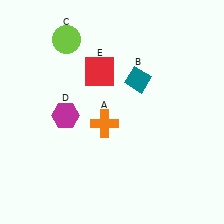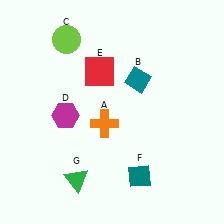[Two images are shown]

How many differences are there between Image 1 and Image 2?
There are 2 differences between the two images.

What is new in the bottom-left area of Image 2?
A green triangle (G) was added in the bottom-left area of Image 2.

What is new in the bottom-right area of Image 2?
A teal diamond (F) was added in the bottom-right area of Image 2.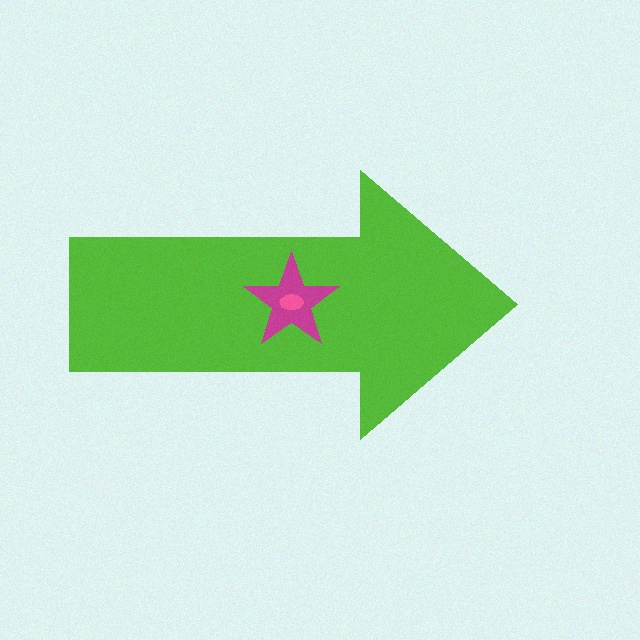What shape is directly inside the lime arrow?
The magenta star.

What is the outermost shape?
The lime arrow.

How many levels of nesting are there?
3.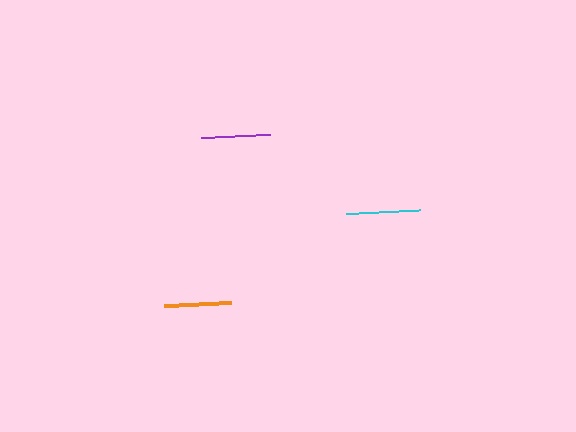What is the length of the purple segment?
The purple segment is approximately 69 pixels long.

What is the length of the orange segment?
The orange segment is approximately 66 pixels long.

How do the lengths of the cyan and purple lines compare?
The cyan and purple lines are approximately the same length.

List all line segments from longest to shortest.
From longest to shortest: cyan, purple, orange.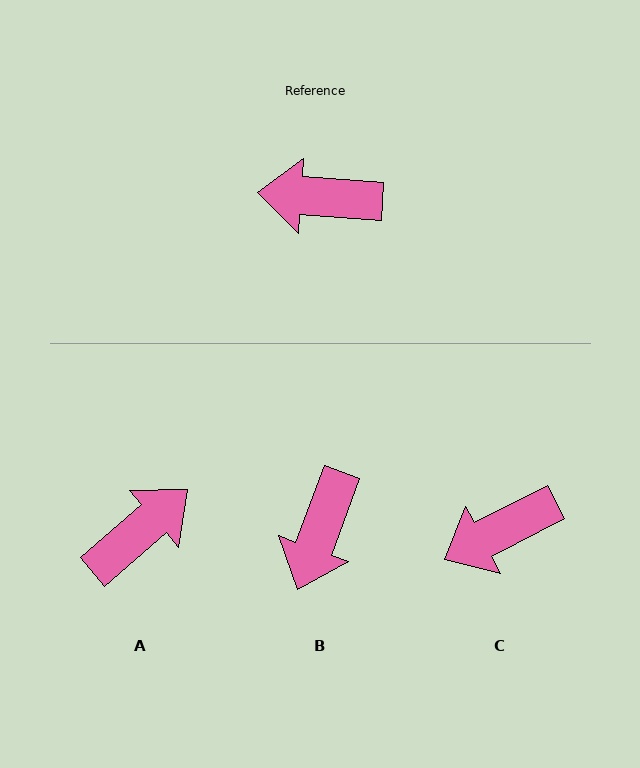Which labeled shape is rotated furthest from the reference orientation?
A, about 135 degrees away.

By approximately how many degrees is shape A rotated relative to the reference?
Approximately 135 degrees clockwise.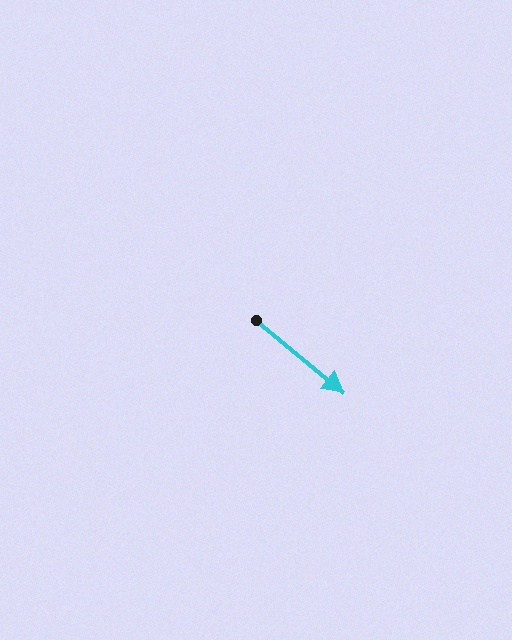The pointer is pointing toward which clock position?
Roughly 4 o'clock.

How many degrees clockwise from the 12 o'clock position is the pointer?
Approximately 130 degrees.